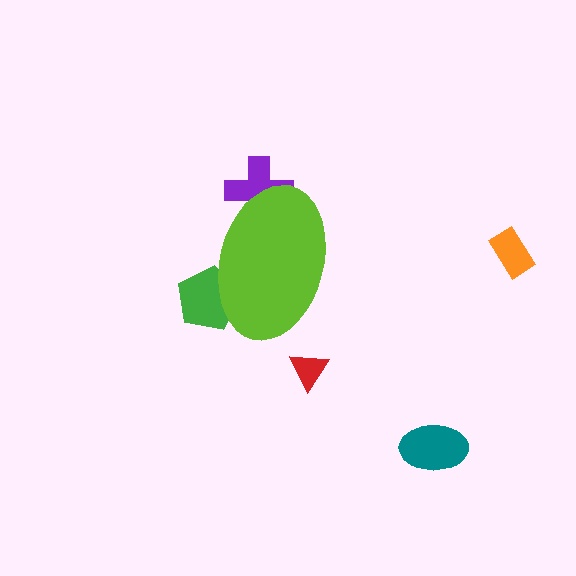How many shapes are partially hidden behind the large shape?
2 shapes are partially hidden.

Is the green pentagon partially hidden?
Yes, the green pentagon is partially hidden behind the lime ellipse.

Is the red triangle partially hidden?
No, the red triangle is fully visible.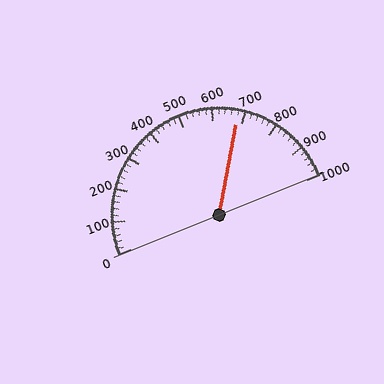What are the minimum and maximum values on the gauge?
The gauge ranges from 0 to 1000.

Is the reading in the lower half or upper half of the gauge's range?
The reading is in the upper half of the range (0 to 1000).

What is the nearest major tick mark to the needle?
The nearest major tick mark is 700.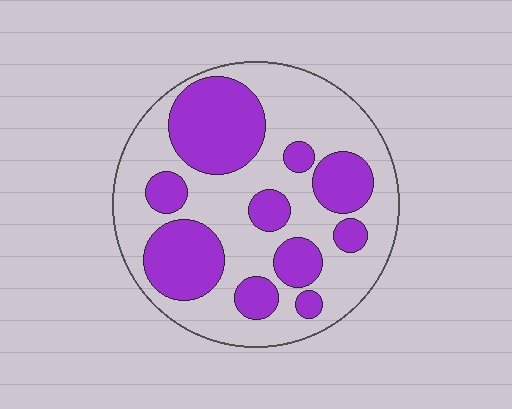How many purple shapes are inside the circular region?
10.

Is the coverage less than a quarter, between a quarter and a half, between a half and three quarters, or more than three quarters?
Between a quarter and a half.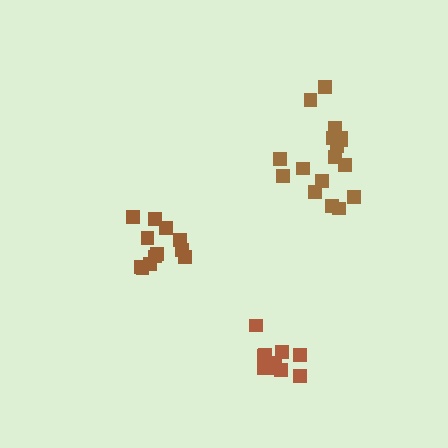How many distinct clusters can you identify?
There are 3 distinct clusters.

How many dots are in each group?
Group 1: 17 dots, Group 2: 11 dots, Group 3: 12 dots (40 total).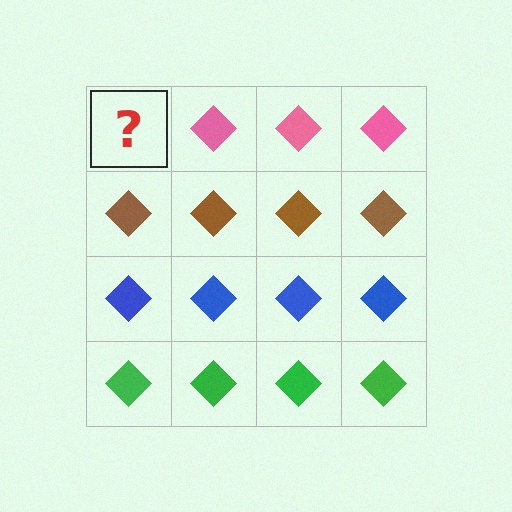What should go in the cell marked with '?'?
The missing cell should contain a pink diamond.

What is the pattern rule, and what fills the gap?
The rule is that each row has a consistent color. The gap should be filled with a pink diamond.